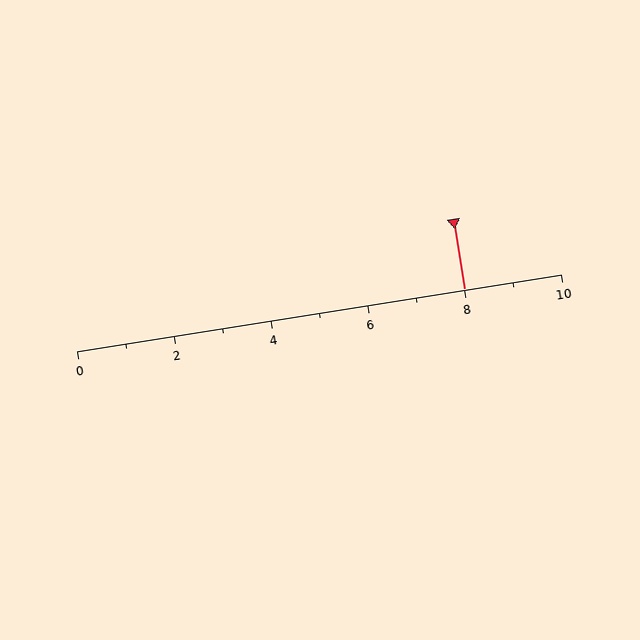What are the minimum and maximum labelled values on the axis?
The axis runs from 0 to 10.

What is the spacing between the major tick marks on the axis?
The major ticks are spaced 2 apart.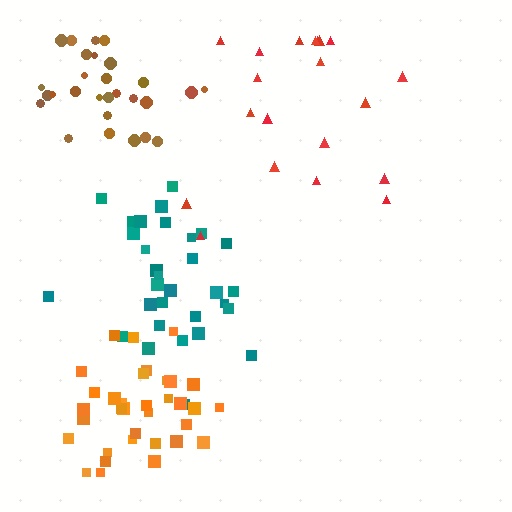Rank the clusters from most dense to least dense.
orange, brown, teal, red.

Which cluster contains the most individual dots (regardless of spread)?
Orange (35).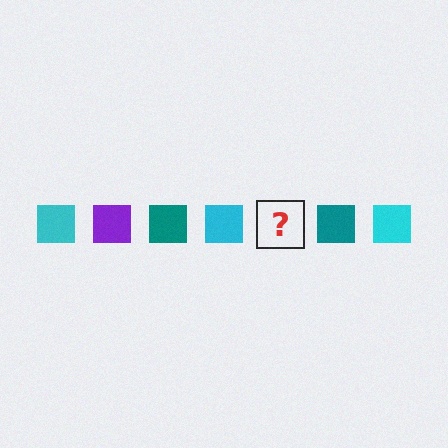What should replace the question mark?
The question mark should be replaced with a purple square.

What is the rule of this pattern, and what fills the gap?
The rule is that the pattern cycles through cyan, purple, teal squares. The gap should be filled with a purple square.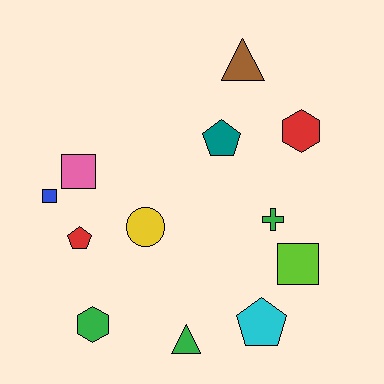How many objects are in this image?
There are 12 objects.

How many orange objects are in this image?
There are no orange objects.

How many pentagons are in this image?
There are 3 pentagons.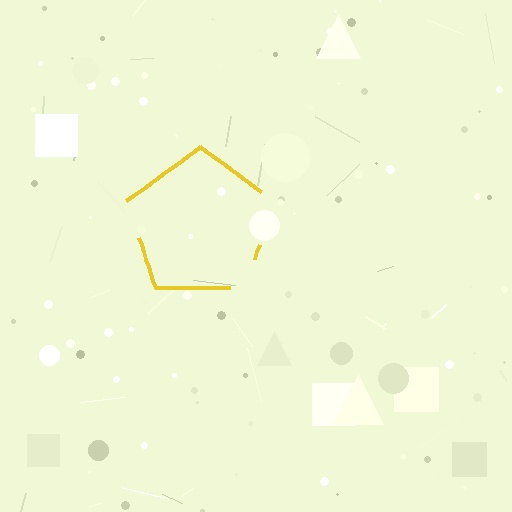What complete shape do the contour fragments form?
The contour fragments form a pentagon.